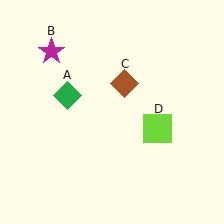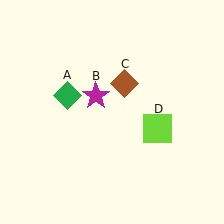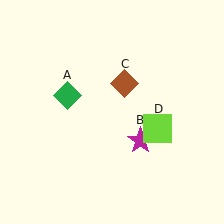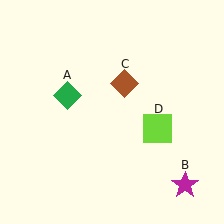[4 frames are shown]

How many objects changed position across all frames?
1 object changed position: magenta star (object B).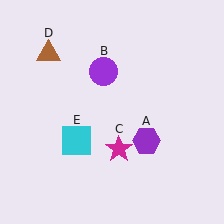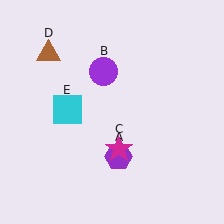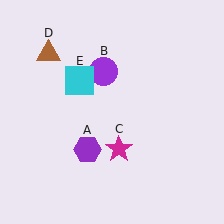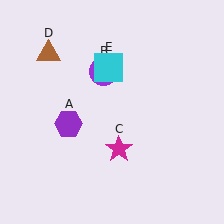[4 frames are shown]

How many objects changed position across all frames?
2 objects changed position: purple hexagon (object A), cyan square (object E).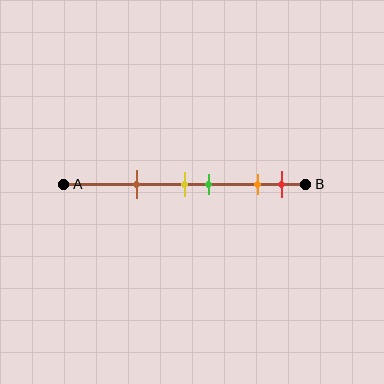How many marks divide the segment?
There are 5 marks dividing the segment.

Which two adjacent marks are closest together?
The yellow and green marks are the closest adjacent pair.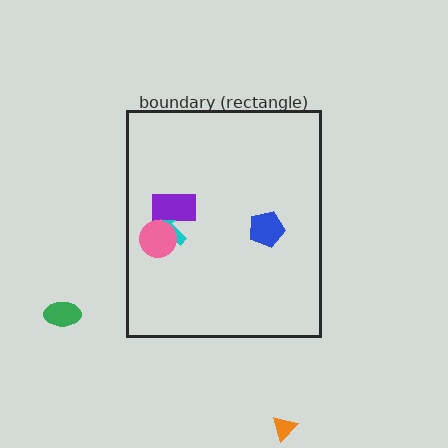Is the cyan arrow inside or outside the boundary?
Inside.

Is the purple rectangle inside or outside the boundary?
Inside.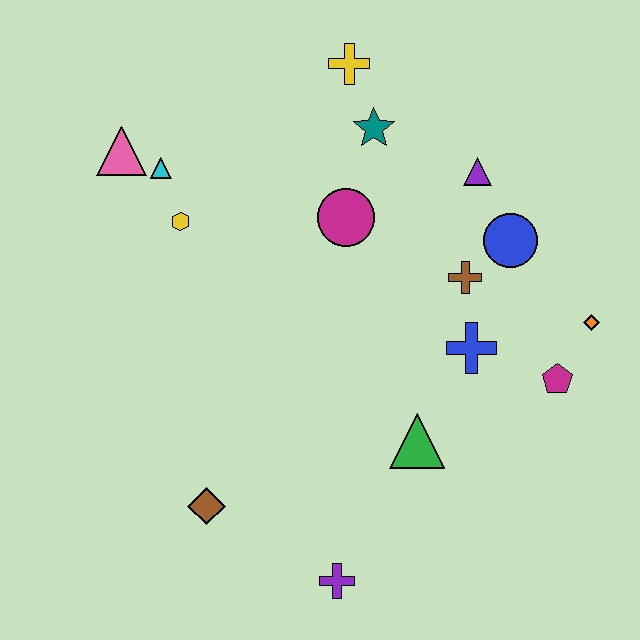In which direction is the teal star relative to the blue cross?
The teal star is above the blue cross.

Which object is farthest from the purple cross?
The yellow cross is farthest from the purple cross.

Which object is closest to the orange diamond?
The magenta pentagon is closest to the orange diamond.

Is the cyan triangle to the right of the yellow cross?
No